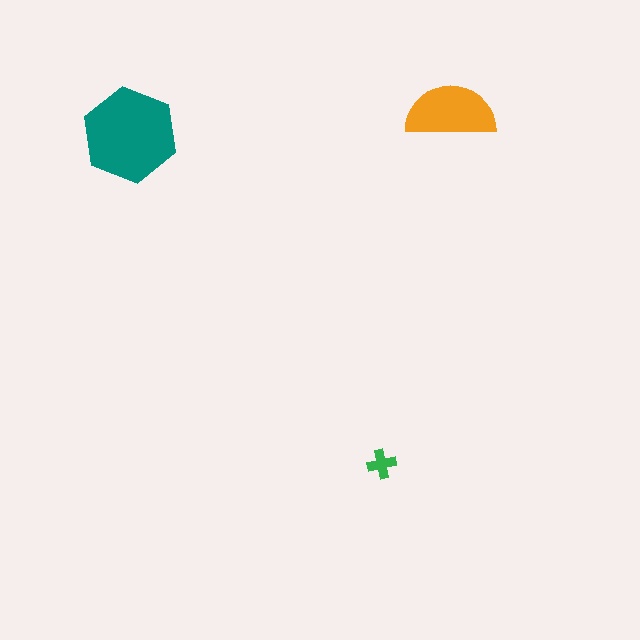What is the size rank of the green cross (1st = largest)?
3rd.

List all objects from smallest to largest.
The green cross, the orange semicircle, the teal hexagon.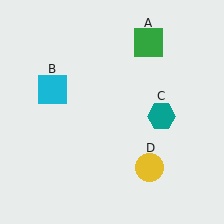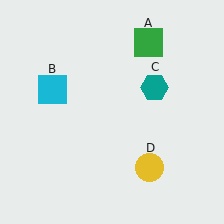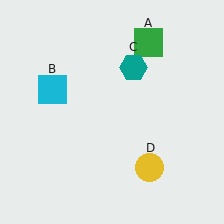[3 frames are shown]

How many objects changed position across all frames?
1 object changed position: teal hexagon (object C).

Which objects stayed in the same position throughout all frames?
Green square (object A) and cyan square (object B) and yellow circle (object D) remained stationary.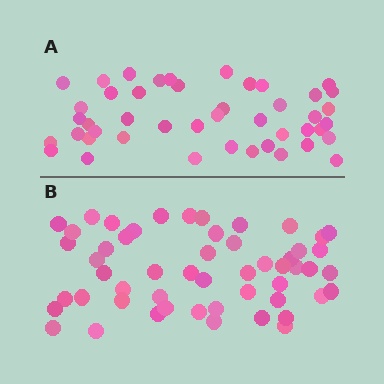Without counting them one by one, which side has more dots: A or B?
Region B (the bottom region) has more dots.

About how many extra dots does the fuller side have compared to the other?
Region B has roughly 8 or so more dots than region A.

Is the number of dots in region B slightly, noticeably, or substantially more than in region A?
Region B has only slightly more — the two regions are fairly close. The ratio is roughly 1.2 to 1.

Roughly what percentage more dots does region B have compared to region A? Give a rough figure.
About 20% more.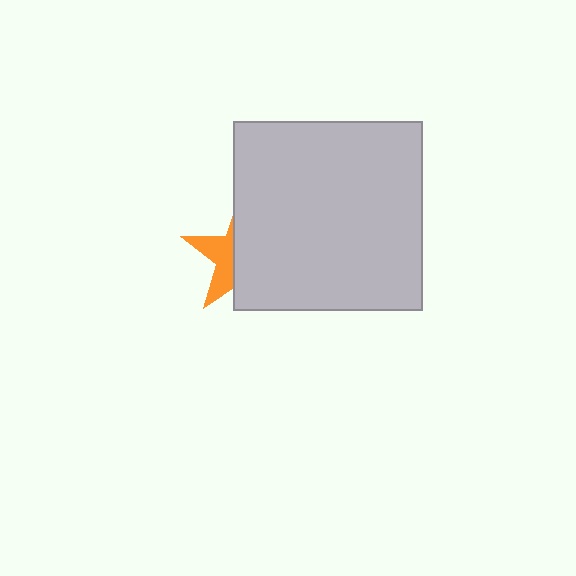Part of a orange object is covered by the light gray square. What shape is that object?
It is a star.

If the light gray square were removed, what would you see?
You would see the complete orange star.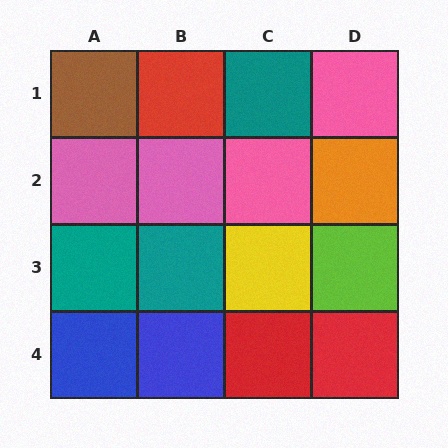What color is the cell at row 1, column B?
Red.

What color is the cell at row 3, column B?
Teal.